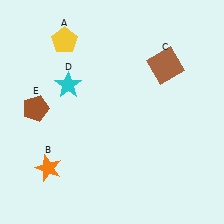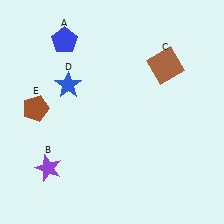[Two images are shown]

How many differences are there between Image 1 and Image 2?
There are 3 differences between the two images.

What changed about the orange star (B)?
In Image 1, B is orange. In Image 2, it changed to purple.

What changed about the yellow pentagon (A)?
In Image 1, A is yellow. In Image 2, it changed to blue.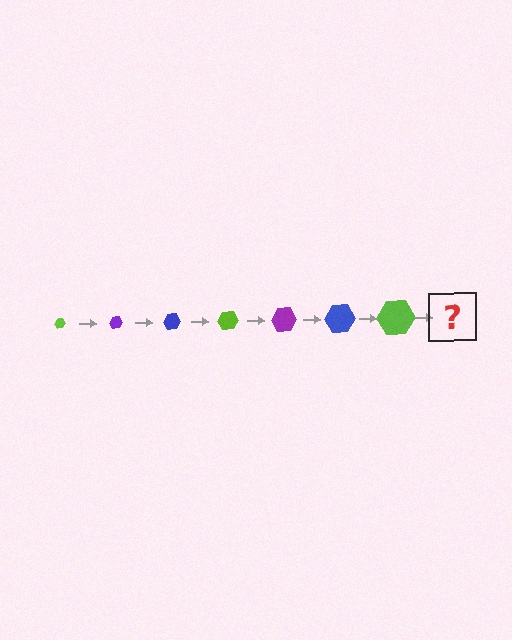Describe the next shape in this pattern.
It should be a purple hexagon, larger than the previous one.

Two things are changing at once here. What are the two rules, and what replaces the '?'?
The two rules are that the hexagon grows larger each step and the color cycles through lime, purple, and blue. The '?' should be a purple hexagon, larger than the previous one.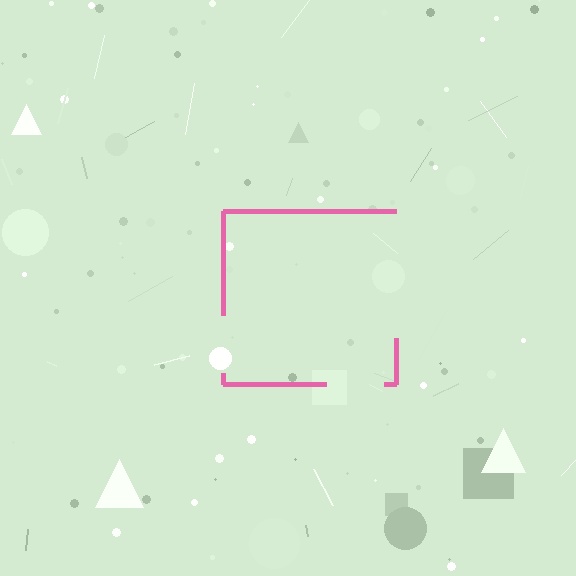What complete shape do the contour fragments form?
The contour fragments form a square.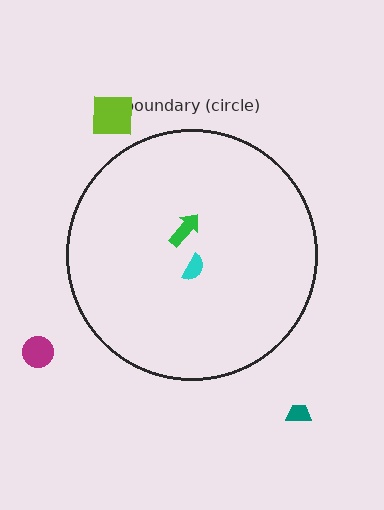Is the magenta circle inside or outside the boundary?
Outside.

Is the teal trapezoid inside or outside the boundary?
Outside.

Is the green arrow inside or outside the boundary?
Inside.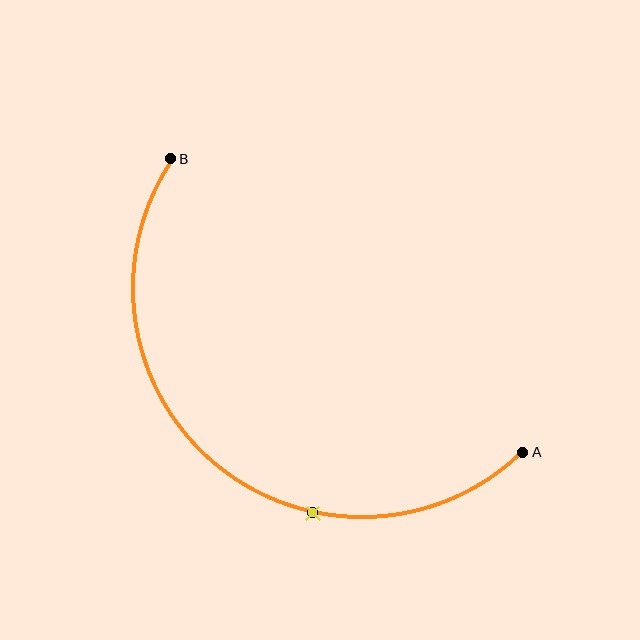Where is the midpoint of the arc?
The arc midpoint is the point on the curve farthest from the straight line joining A and B. It sits below and to the left of that line.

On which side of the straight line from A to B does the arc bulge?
The arc bulges below and to the left of the straight line connecting A and B.